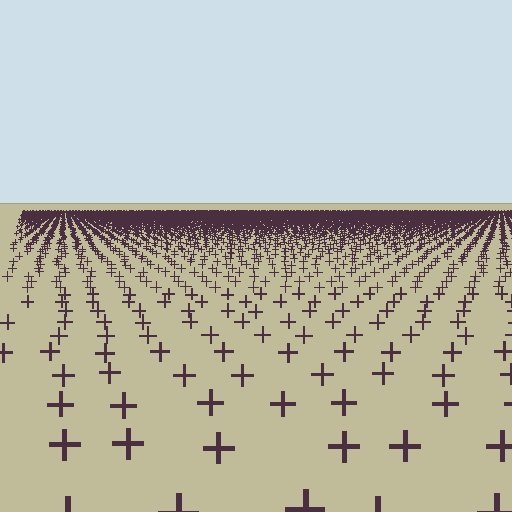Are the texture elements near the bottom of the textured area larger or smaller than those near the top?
Larger. Near the bottom, elements are closer to the viewer and appear at a bigger on-screen size.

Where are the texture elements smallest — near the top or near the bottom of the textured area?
Near the top.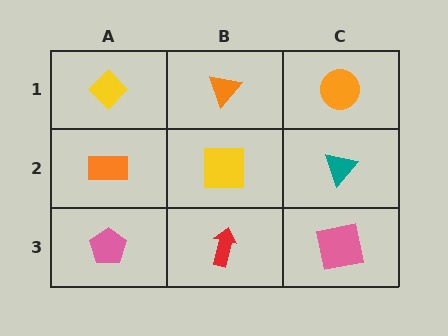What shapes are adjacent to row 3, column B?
A yellow square (row 2, column B), a pink pentagon (row 3, column A), a pink square (row 3, column C).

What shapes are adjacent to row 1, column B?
A yellow square (row 2, column B), a yellow diamond (row 1, column A), an orange circle (row 1, column C).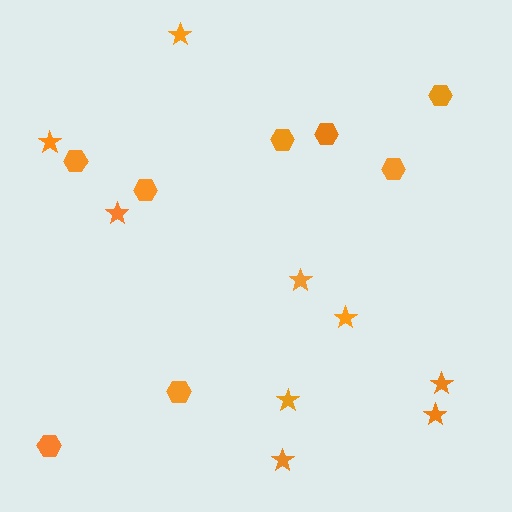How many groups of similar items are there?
There are 2 groups: one group of hexagons (8) and one group of stars (9).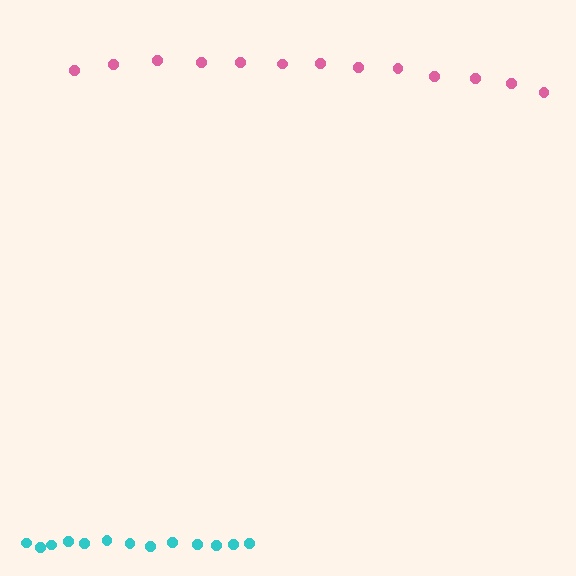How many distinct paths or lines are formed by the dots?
There are 2 distinct paths.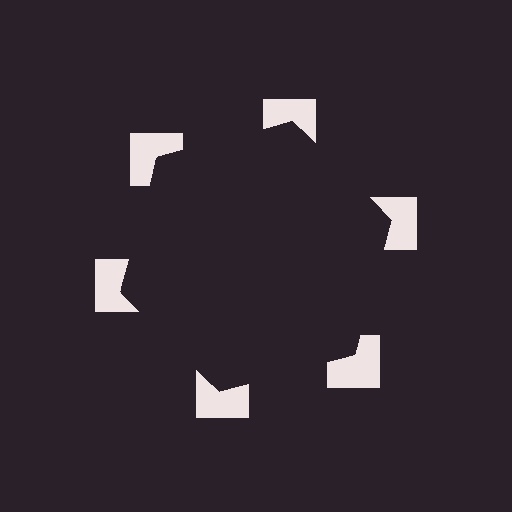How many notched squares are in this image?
There are 6 — one at each vertex of the illusory hexagon.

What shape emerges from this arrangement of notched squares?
An illusory hexagon — its edges are inferred from the aligned wedge cuts in the notched squares, not physically drawn.